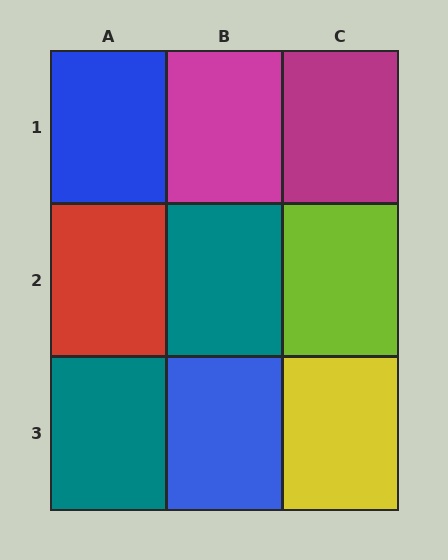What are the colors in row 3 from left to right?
Teal, blue, yellow.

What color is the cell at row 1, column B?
Magenta.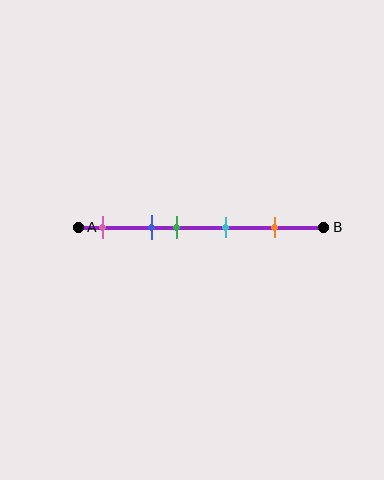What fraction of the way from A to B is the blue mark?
The blue mark is approximately 30% (0.3) of the way from A to B.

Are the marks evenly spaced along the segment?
No, the marks are not evenly spaced.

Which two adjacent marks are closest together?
The blue and green marks are the closest adjacent pair.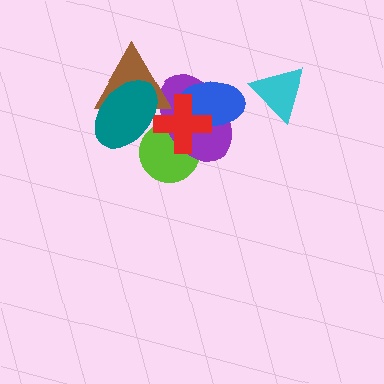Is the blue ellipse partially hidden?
Yes, it is partially covered by another shape.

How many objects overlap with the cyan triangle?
0 objects overlap with the cyan triangle.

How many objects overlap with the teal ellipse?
4 objects overlap with the teal ellipse.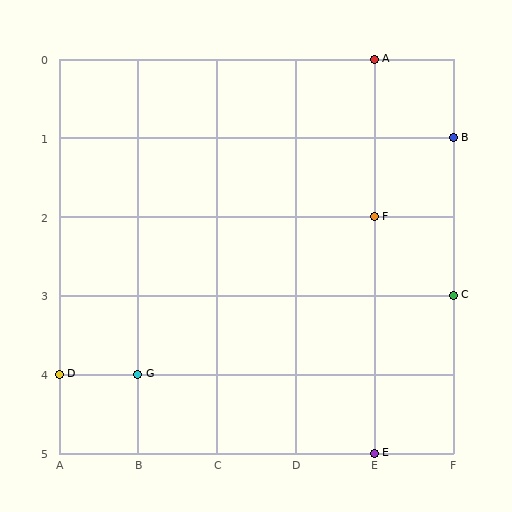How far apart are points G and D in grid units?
Points G and D are 1 column apart.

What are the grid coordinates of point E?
Point E is at grid coordinates (E, 5).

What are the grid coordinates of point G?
Point G is at grid coordinates (B, 4).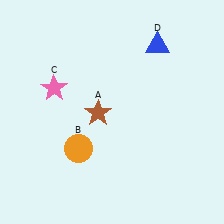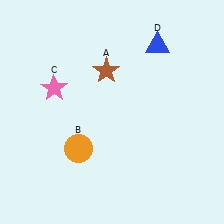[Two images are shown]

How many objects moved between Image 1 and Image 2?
1 object moved between the two images.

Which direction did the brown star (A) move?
The brown star (A) moved up.